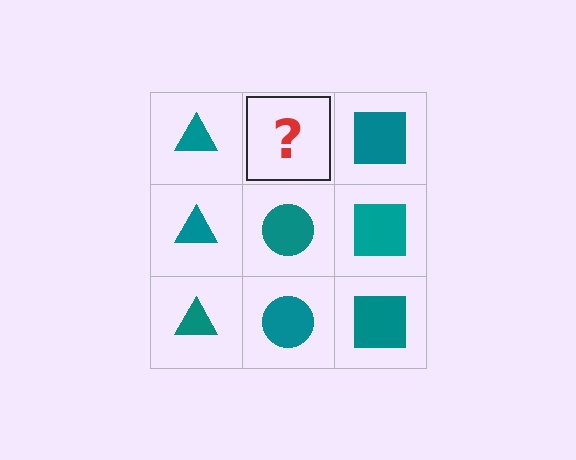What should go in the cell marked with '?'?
The missing cell should contain a teal circle.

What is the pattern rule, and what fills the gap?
The rule is that each column has a consistent shape. The gap should be filled with a teal circle.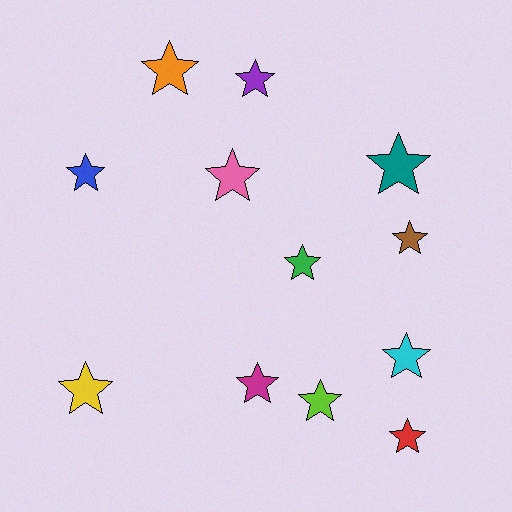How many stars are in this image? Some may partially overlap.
There are 12 stars.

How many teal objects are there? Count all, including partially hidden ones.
There is 1 teal object.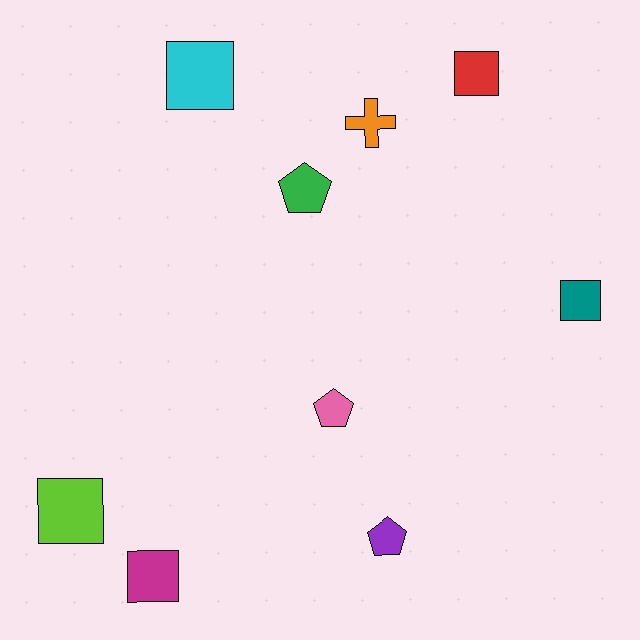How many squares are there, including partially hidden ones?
There are 5 squares.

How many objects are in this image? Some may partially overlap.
There are 9 objects.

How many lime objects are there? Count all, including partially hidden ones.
There is 1 lime object.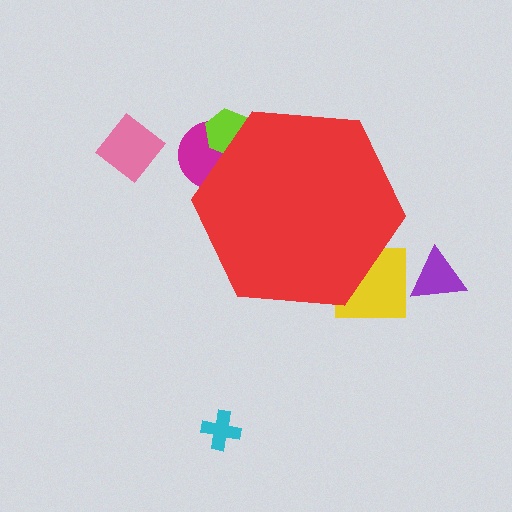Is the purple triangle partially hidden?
No, the purple triangle is fully visible.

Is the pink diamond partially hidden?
No, the pink diamond is fully visible.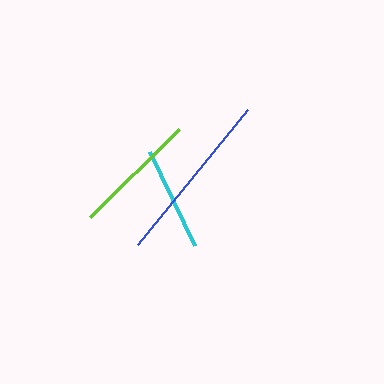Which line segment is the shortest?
The cyan line is the shortest at approximately 104 pixels.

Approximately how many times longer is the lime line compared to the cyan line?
The lime line is approximately 1.2 times the length of the cyan line.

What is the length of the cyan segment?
The cyan segment is approximately 104 pixels long.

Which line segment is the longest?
The blue line is the longest at approximately 174 pixels.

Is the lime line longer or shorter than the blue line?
The blue line is longer than the lime line.